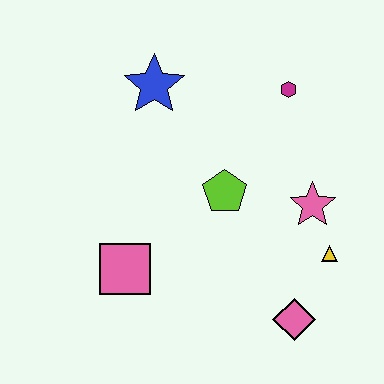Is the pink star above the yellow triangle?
Yes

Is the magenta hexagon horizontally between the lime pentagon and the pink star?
Yes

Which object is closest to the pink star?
The yellow triangle is closest to the pink star.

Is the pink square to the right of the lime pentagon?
No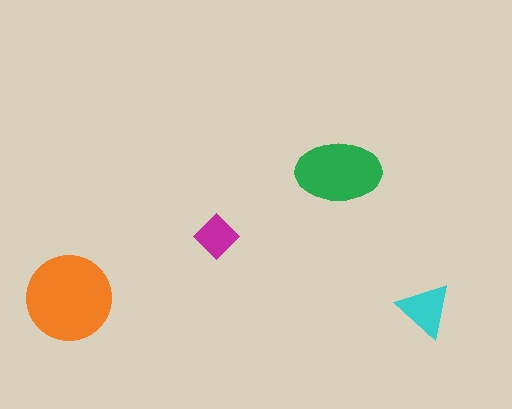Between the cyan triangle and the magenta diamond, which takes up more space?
The cyan triangle.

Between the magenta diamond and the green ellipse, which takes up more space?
The green ellipse.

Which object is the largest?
The orange circle.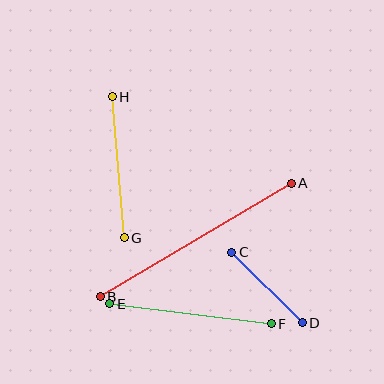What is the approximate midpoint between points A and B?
The midpoint is at approximately (196, 240) pixels.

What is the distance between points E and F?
The distance is approximately 162 pixels.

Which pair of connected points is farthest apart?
Points A and B are farthest apart.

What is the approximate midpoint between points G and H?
The midpoint is at approximately (118, 167) pixels.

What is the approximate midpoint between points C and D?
The midpoint is at approximately (267, 288) pixels.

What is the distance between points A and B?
The distance is approximately 222 pixels.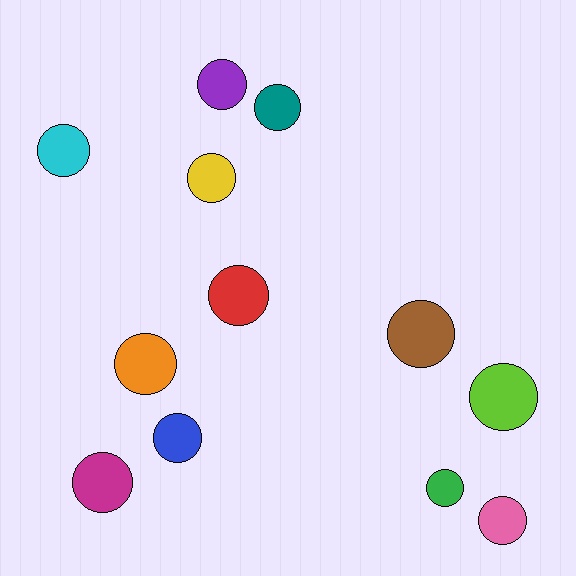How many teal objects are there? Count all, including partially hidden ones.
There is 1 teal object.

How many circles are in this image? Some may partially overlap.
There are 12 circles.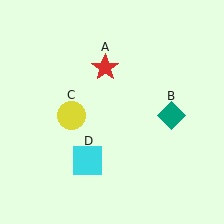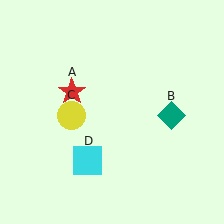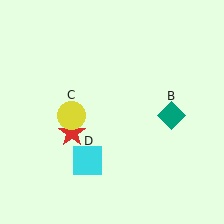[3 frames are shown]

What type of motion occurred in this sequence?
The red star (object A) rotated counterclockwise around the center of the scene.